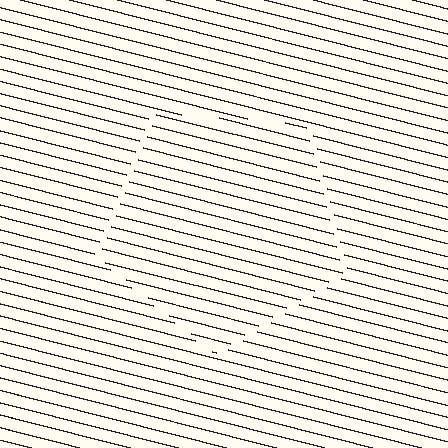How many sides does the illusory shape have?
5 sides — the line-ends trace a pentagon.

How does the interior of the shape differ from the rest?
The interior of the shape contains the same grating, shifted by half a period — the contour is defined by the phase discontinuity where line-ends from the inner and outer gratings abut.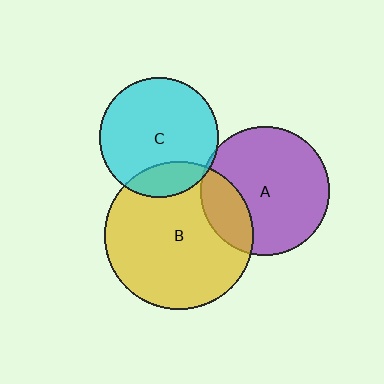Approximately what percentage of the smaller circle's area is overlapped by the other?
Approximately 20%.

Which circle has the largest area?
Circle B (yellow).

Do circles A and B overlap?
Yes.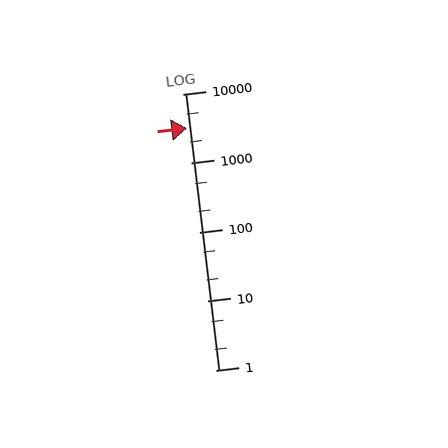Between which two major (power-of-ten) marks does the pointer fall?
The pointer is between 1000 and 10000.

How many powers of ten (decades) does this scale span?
The scale spans 4 decades, from 1 to 10000.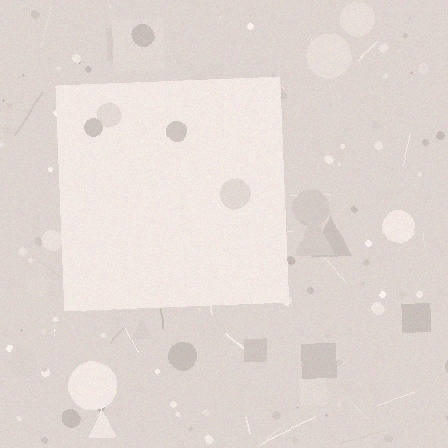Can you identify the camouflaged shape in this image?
The camouflaged shape is a square.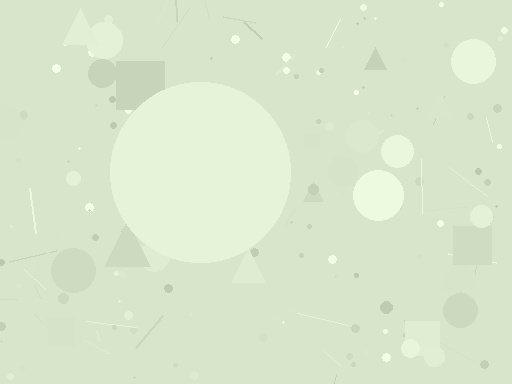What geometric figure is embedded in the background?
A circle is embedded in the background.